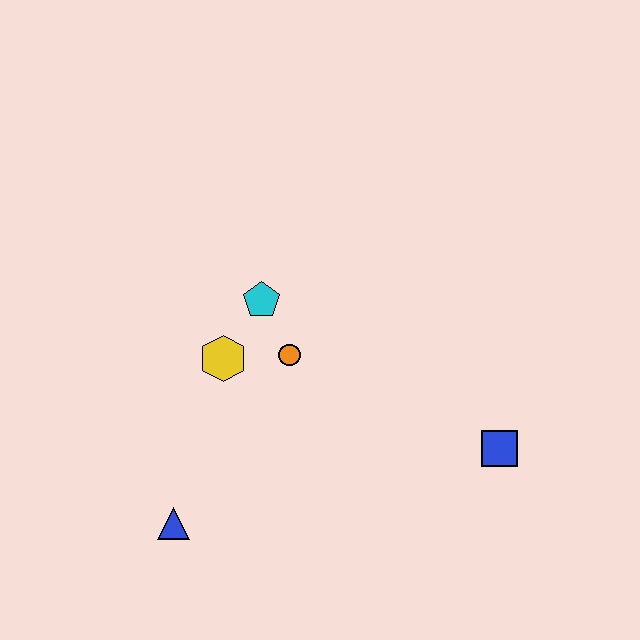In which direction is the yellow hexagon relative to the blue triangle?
The yellow hexagon is above the blue triangle.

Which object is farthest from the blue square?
The blue triangle is farthest from the blue square.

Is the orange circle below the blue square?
No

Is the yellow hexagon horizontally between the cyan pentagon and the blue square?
No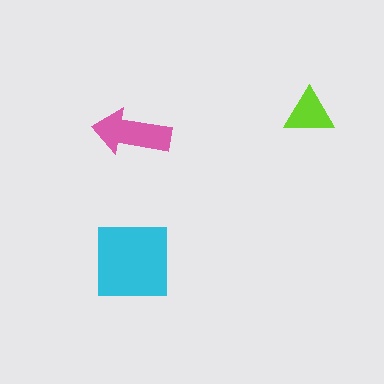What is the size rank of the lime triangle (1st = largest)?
3rd.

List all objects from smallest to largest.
The lime triangle, the pink arrow, the cyan square.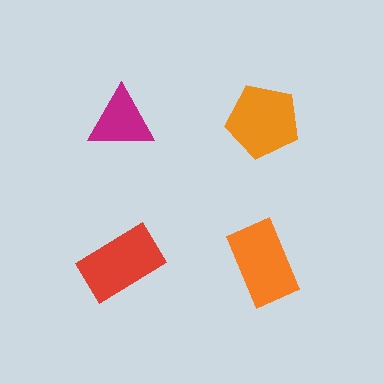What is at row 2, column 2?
An orange rectangle.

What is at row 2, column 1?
A red rectangle.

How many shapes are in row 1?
2 shapes.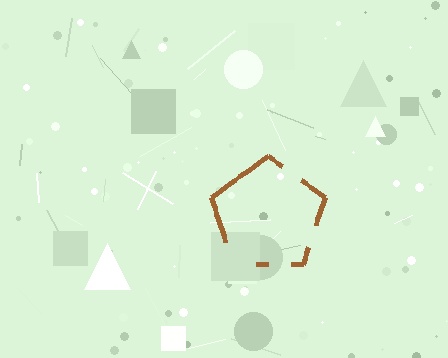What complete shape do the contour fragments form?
The contour fragments form a pentagon.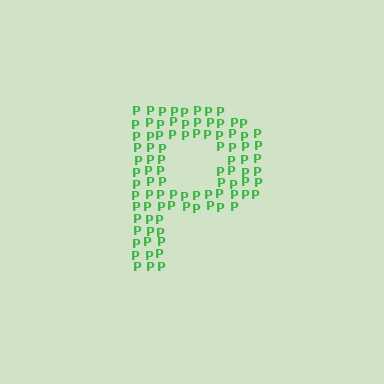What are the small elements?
The small elements are letter P's.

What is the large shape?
The large shape is the letter P.